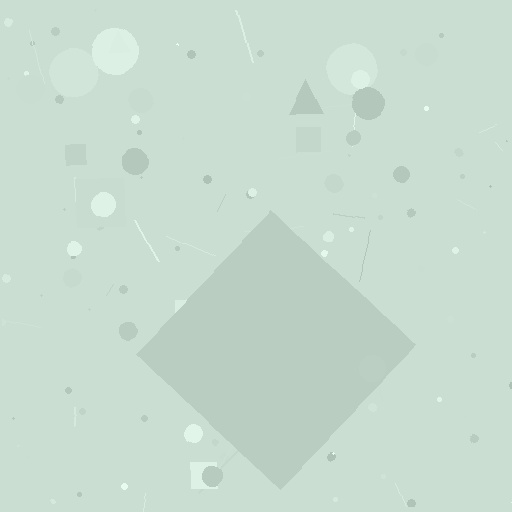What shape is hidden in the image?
A diamond is hidden in the image.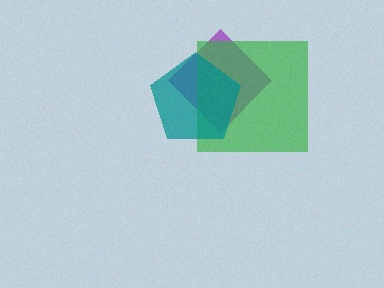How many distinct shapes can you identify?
There are 3 distinct shapes: a purple diamond, a green square, a teal pentagon.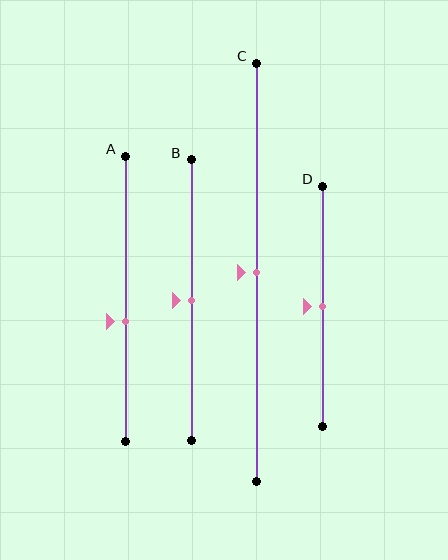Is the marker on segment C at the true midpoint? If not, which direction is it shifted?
Yes, the marker on segment C is at the true midpoint.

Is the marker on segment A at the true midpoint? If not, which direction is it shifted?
No, the marker on segment A is shifted downward by about 8% of the segment length.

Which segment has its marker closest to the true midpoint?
Segment B has its marker closest to the true midpoint.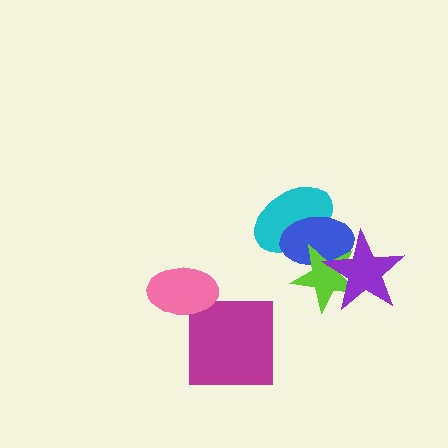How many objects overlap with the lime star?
3 objects overlap with the lime star.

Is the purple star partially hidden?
No, no other shape covers it.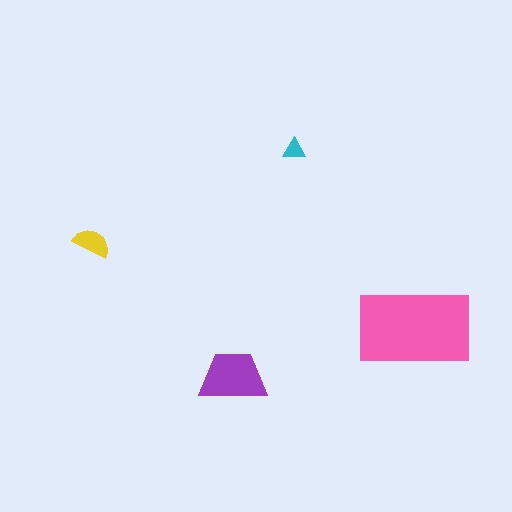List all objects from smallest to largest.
The cyan triangle, the yellow semicircle, the purple trapezoid, the pink rectangle.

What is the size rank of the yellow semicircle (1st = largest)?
3rd.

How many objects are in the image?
There are 4 objects in the image.